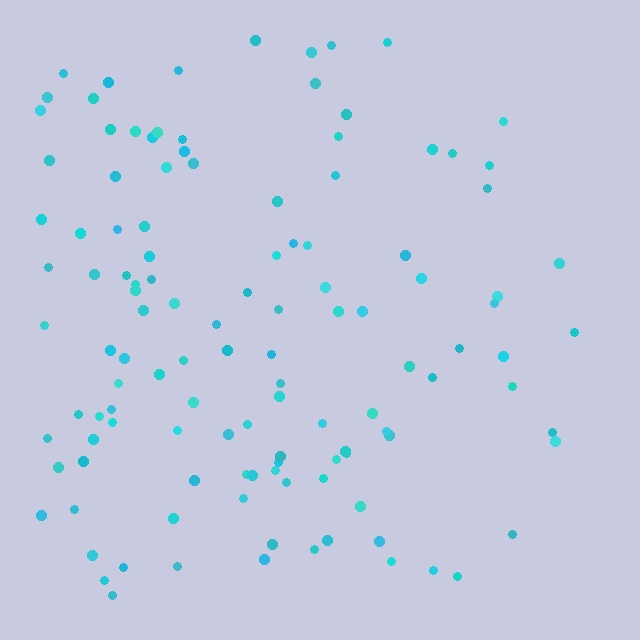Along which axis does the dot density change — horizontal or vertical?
Horizontal.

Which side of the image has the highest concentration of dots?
The left.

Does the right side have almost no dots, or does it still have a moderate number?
Still a moderate number, just noticeably fewer than the left.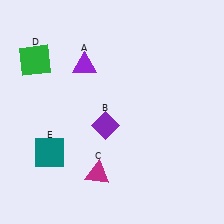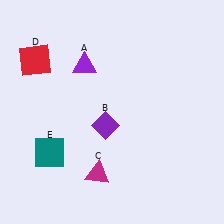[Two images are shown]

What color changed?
The square (D) changed from green in Image 1 to red in Image 2.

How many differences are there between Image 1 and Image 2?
There is 1 difference between the two images.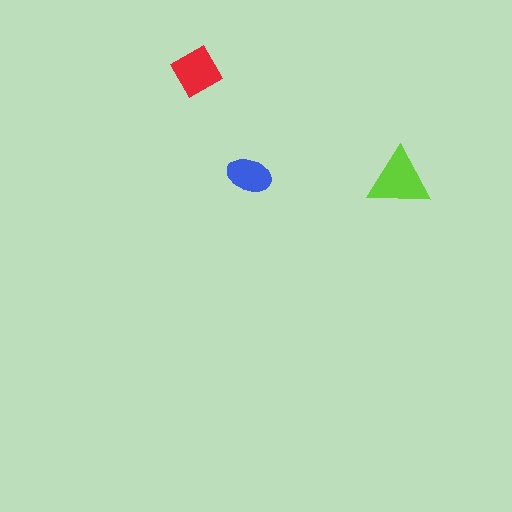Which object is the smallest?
The blue ellipse.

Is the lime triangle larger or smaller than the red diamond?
Larger.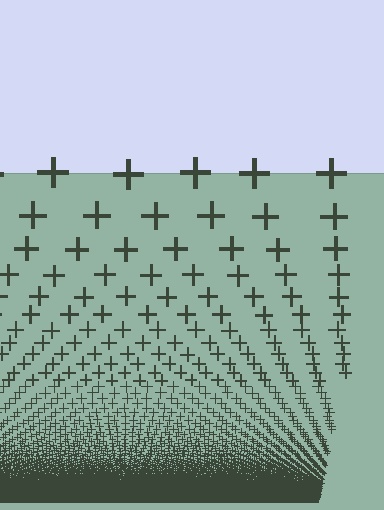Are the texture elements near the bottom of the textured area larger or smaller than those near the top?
Smaller. The gradient is inverted — elements near the bottom are smaller and denser.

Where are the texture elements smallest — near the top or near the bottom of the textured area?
Near the bottom.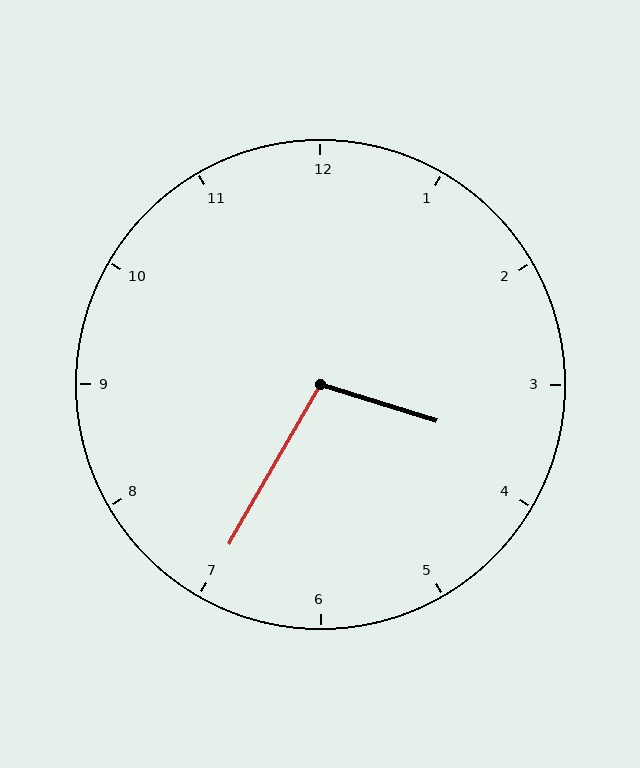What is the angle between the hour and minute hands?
Approximately 102 degrees.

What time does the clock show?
3:35.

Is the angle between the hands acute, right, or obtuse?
It is obtuse.